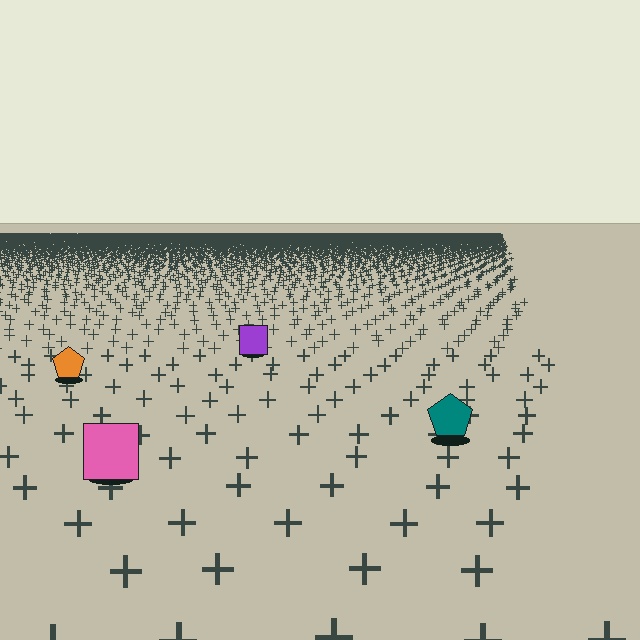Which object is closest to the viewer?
The pink square is closest. The texture marks near it are larger and more spread out.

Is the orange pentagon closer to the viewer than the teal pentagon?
No. The teal pentagon is closer — you can tell from the texture gradient: the ground texture is coarser near it.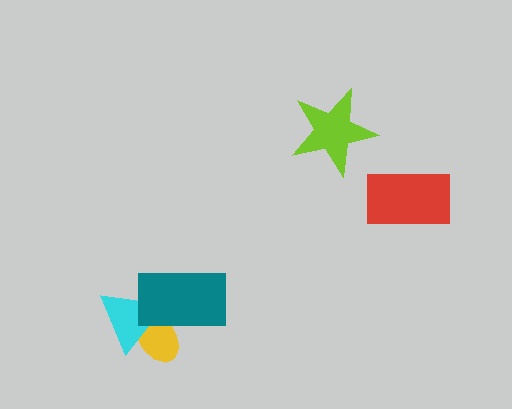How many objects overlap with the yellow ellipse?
2 objects overlap with the yellow ellipse.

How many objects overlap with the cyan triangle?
2 objects overlap with the cyan triangle.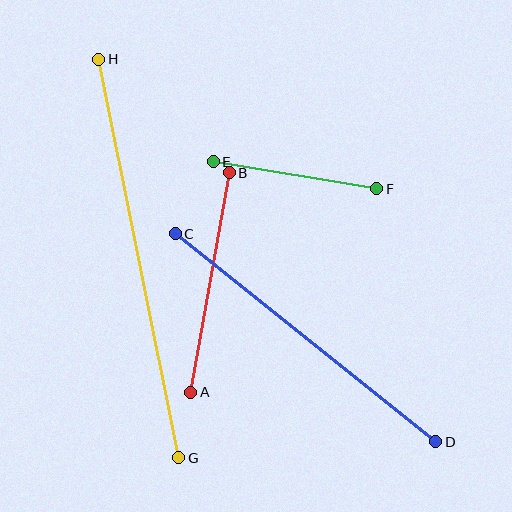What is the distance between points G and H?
The distance is approximately 407 pixels.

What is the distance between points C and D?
The distance is approximately 333 pixels.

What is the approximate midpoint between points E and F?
The midpoint is at approximately (295, 175) pixels.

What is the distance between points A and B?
The distance is approximately 223 pixels.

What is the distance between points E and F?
The distance is approximately 165 pixels.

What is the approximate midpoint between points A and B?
The midpoint is at approximately (210, 283) pixels.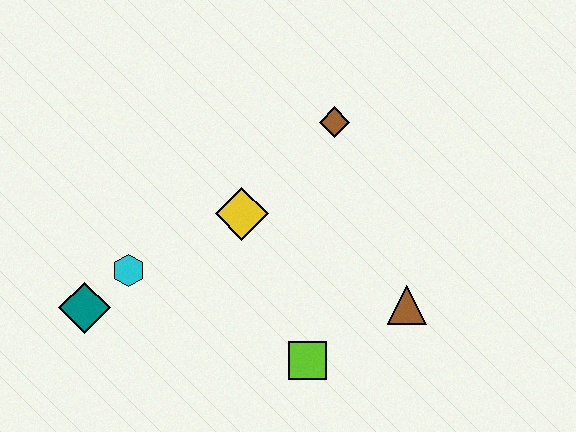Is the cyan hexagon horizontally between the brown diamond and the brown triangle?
No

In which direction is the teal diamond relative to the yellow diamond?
The teal diamond is to the left of the yellow diamond.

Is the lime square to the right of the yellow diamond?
Yes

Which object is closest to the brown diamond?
The yellow diamond is closest to the brown diamond.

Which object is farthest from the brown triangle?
The teal diamond is farthest from the brown triangle.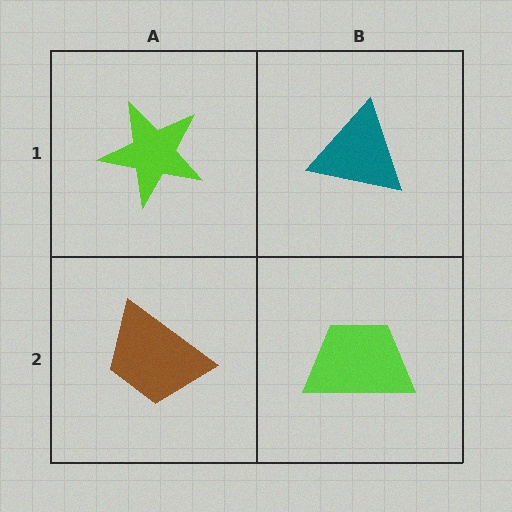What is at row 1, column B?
A teal triangle.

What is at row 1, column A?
A lime star.